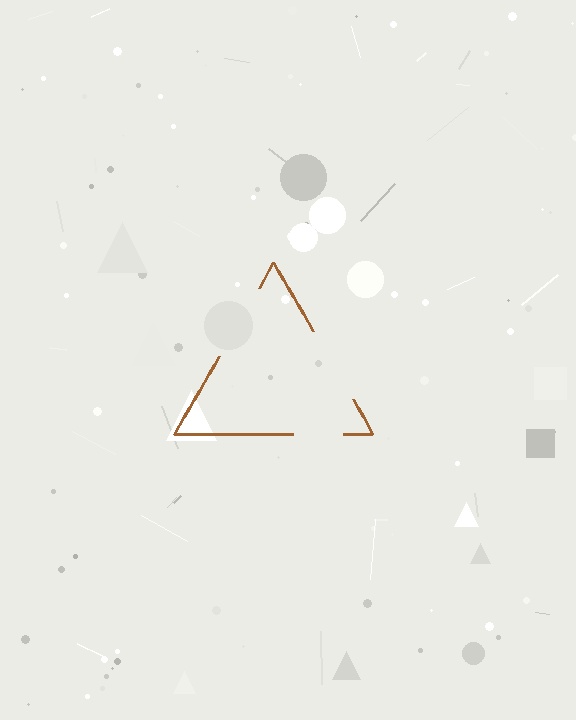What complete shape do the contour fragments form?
The contour fragments form a triangle.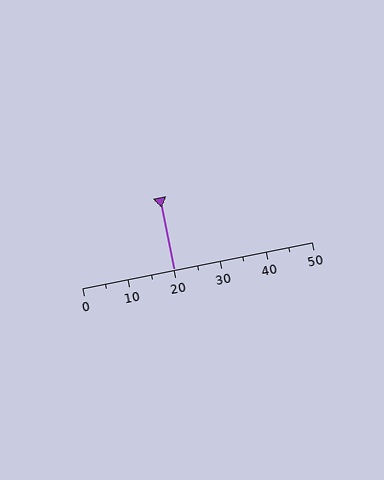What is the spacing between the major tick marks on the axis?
The major ticks are spaced 10 apart.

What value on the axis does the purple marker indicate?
The marker indicates approximately 20.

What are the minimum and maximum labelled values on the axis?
The axis runs from 0 to 50.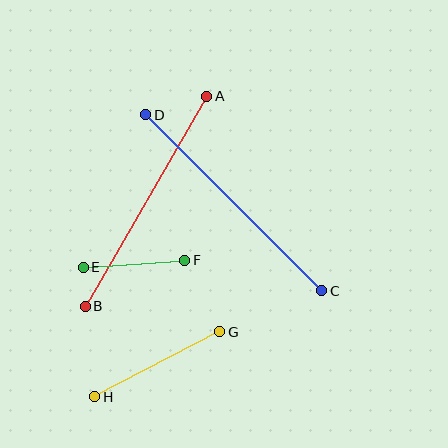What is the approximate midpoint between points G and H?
The midpoint is at approximately (157, 364) pixels.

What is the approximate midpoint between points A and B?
The midpoint is at approximately (146, 201) pixels.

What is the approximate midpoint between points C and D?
The midpoint is at approximately (234, 203) pixels.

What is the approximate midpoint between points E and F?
The midpoint is at approximately (134, 264) pixels.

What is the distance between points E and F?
The distance is approximately 102 pixels.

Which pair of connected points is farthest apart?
Points C and D are farthest apart.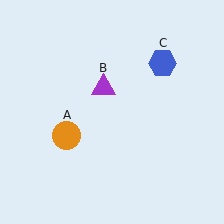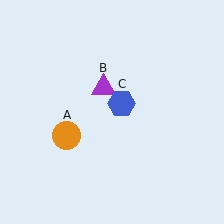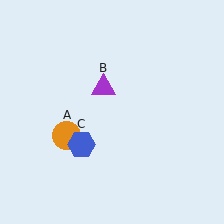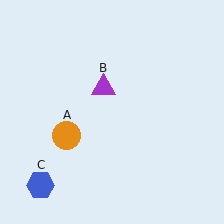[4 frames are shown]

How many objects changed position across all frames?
1 object changed position: blue hexagon (object C).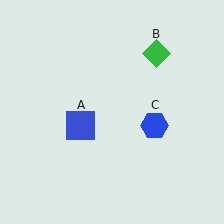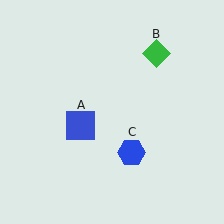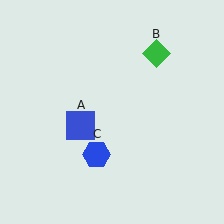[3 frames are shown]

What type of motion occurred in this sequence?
The blue hexagon (object C) rotated clockwise around the center of the scene.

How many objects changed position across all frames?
1 object changed position: blue hexagon (object C).